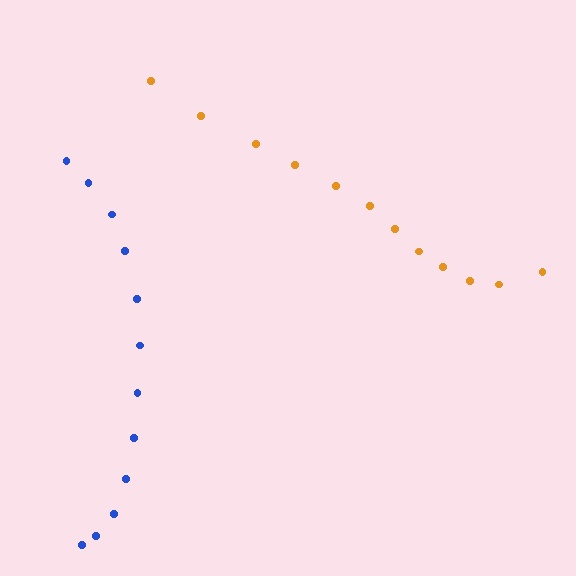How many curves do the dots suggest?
There are 2 distinct paths.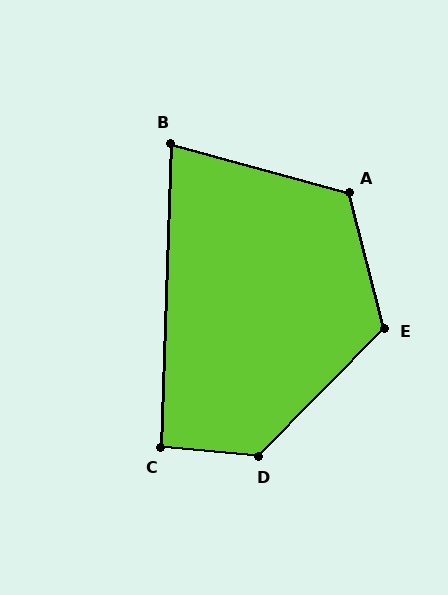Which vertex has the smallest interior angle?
B, at approximately 76 degrees.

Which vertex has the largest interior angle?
D, at approximately 129 degrees.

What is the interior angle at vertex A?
Approximately 120 degrees (obtuse).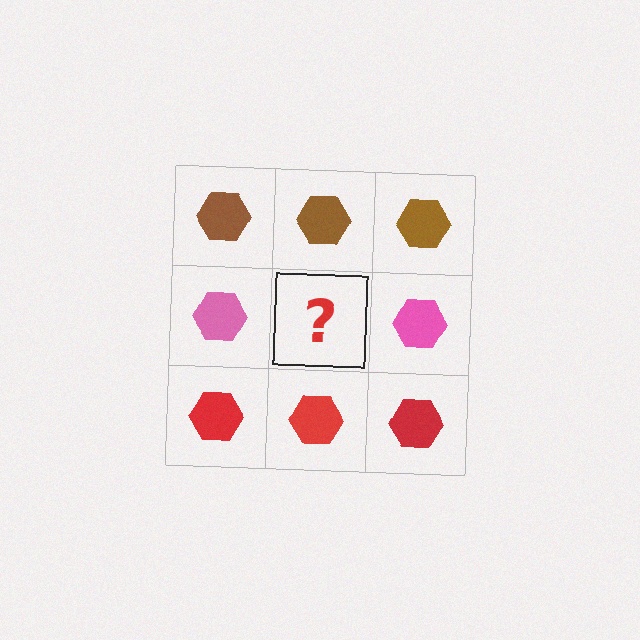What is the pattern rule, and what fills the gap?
The rule is that each row has a consistent color. The gap should be filled with a pink hexagon.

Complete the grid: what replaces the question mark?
The question mark should be replaced with a pink hexagon.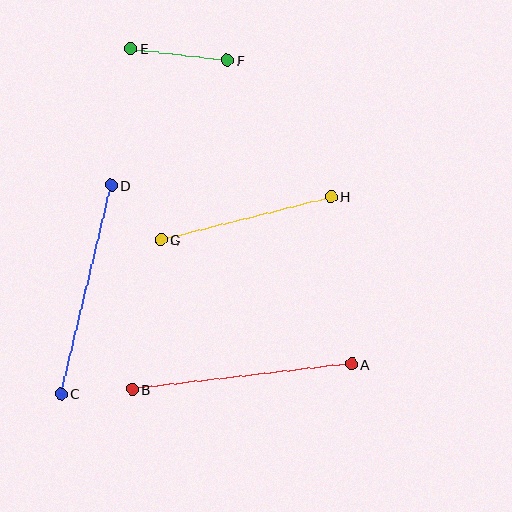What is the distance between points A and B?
The distance is approximately 221 pixels.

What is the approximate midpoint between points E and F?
The midpoint is at approximately (179, 54) pixels.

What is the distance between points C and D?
The distance is approximately 215 pixels.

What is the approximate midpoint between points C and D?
The midpoint is at approximately (86, 290) pixels.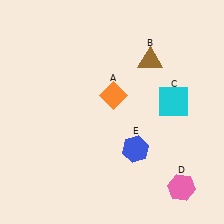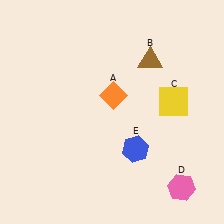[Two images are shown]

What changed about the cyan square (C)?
In Image 1, C is cyan. In Image 2, it changed to yellow.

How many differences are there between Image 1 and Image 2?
There is 1 difference between the two images.